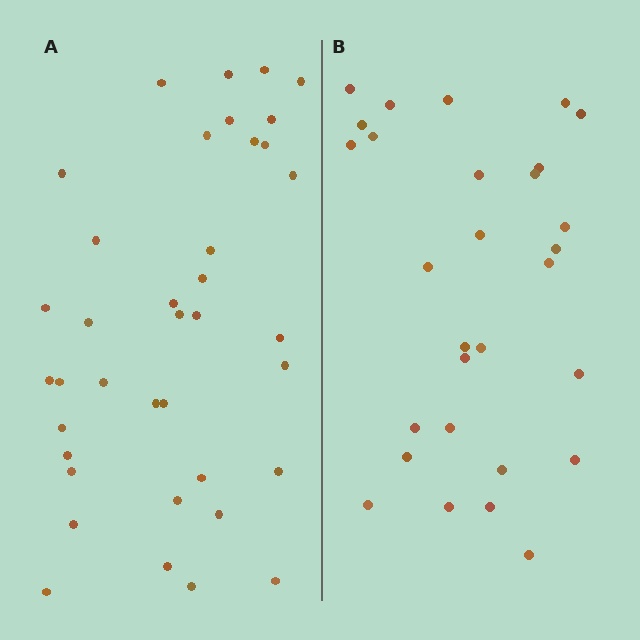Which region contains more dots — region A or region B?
Region A (the left region) has more dots.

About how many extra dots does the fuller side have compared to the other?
Region A has roughly 8 or so more dots than region B.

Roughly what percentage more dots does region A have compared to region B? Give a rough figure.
About 30% more.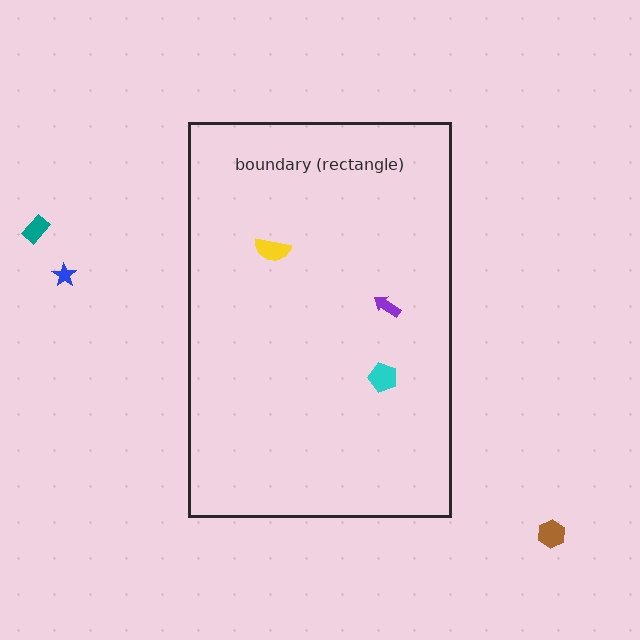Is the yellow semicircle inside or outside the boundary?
Inside.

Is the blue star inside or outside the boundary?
Outside.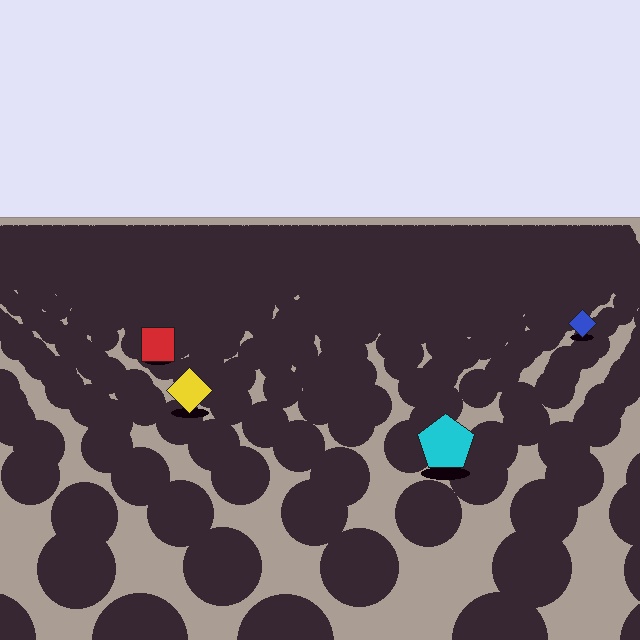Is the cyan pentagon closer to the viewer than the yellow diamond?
Yes. The cyan pentagon is closer — you can tell from the texture gradient: the ground texture is coarser near it.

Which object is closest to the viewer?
The cyan pentagon is closest. The texture marks near it are larger and more spread out.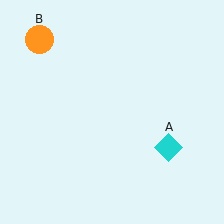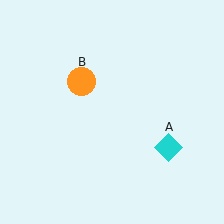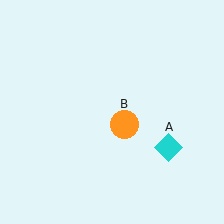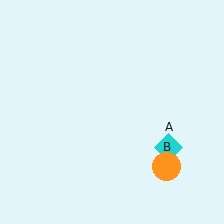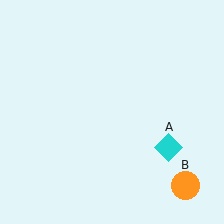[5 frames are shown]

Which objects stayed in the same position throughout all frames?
Cyan diamond (object A) remained stationary.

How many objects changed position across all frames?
1 object changed position: orange circle (object B).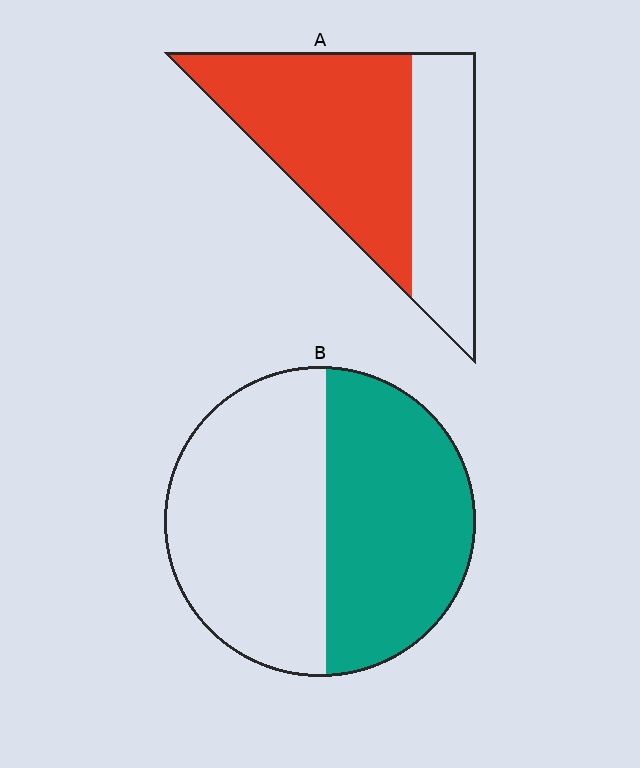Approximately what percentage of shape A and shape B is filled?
A is approximately 65% and B is approximately 50%.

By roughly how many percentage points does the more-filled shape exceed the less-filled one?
By roughly 15 percentage points (A over B).